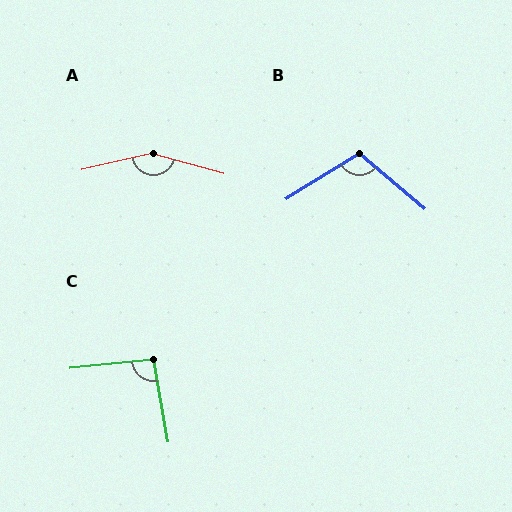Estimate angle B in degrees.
Approximately 108 degrees.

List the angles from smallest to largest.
C (94°), B (108°), A (151°).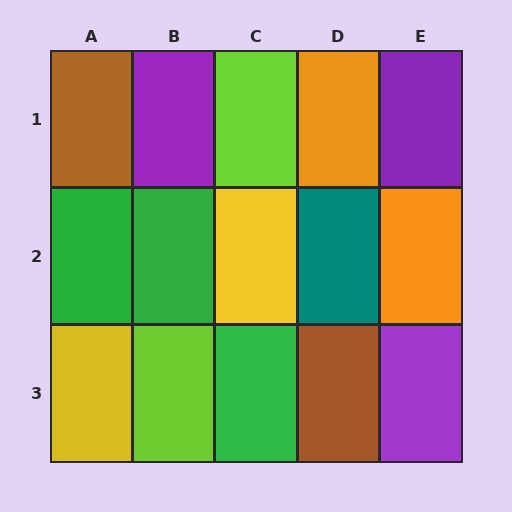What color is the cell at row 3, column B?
Lime.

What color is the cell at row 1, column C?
Lime.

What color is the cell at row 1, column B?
Purple.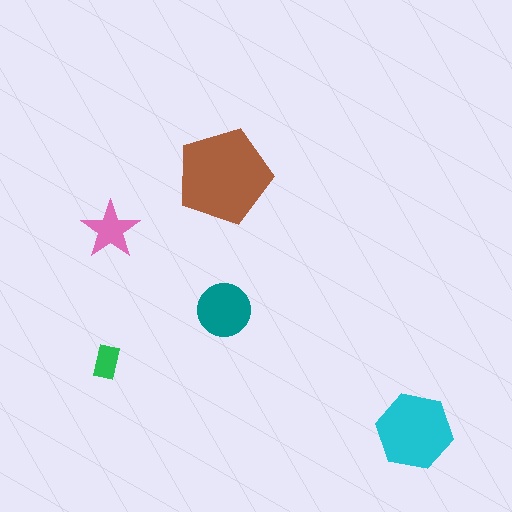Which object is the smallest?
The green rectangle.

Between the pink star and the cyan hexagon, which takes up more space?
The cyan hexagon.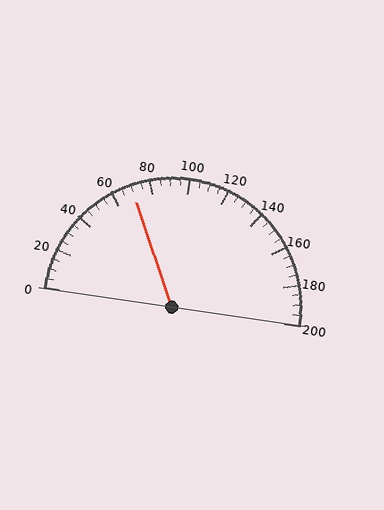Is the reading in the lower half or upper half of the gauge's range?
The reading is in the lower half of the range (0 to 200).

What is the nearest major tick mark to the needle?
The nearest major tick mark is 80.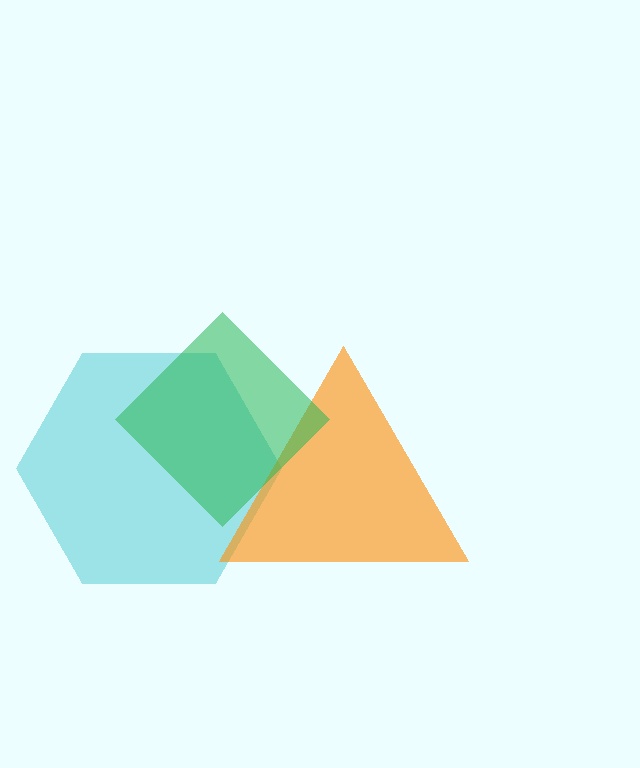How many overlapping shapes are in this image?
There are 3 overlapping shapes in the image.